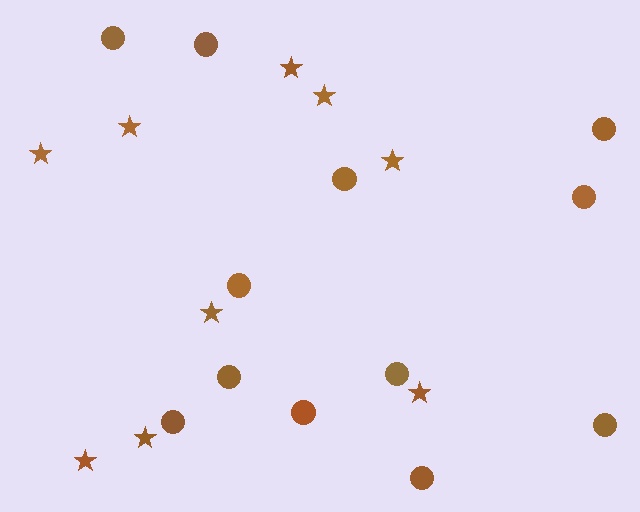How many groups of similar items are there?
There are 2 groups: one group of stars (9) and one group of circles (12).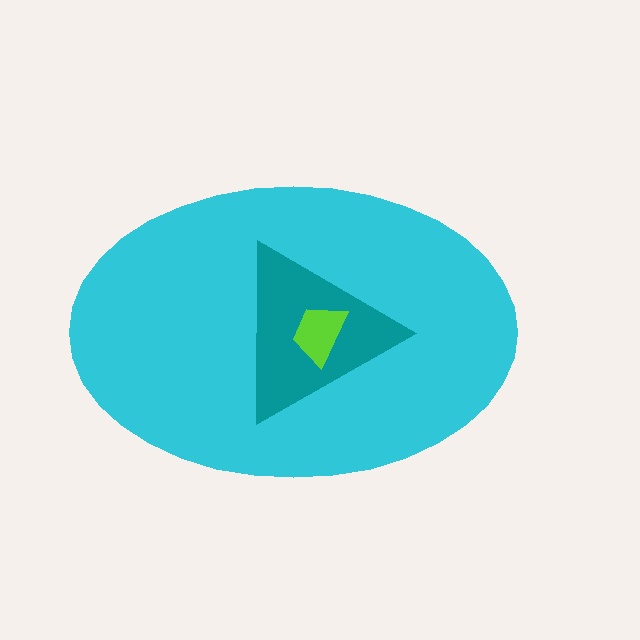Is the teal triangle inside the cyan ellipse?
Yes.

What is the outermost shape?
The cyan ellipse.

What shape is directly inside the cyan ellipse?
The teal triangle.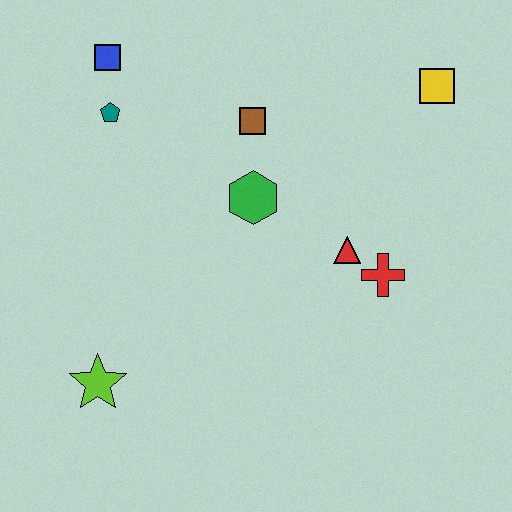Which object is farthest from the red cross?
The blue square is farthest from the red cross.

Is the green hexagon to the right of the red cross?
No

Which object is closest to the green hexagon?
The brown square is closest to the green hexagon.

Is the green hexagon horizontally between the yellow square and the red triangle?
No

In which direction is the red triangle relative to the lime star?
The red triangle is to the right of the lime star.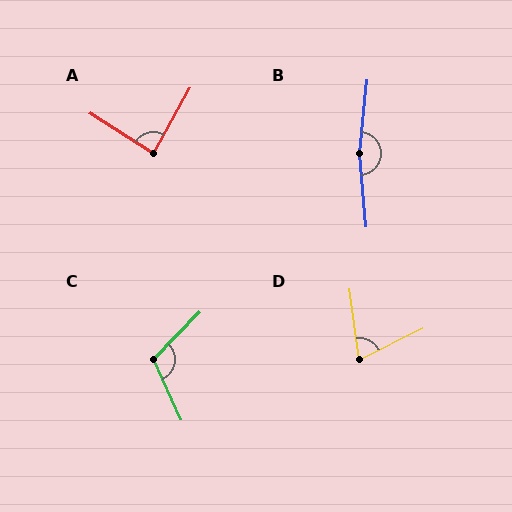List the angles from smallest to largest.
D (71°), A (87°), C (110°), B (169°).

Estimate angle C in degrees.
Approximately 110 degrees.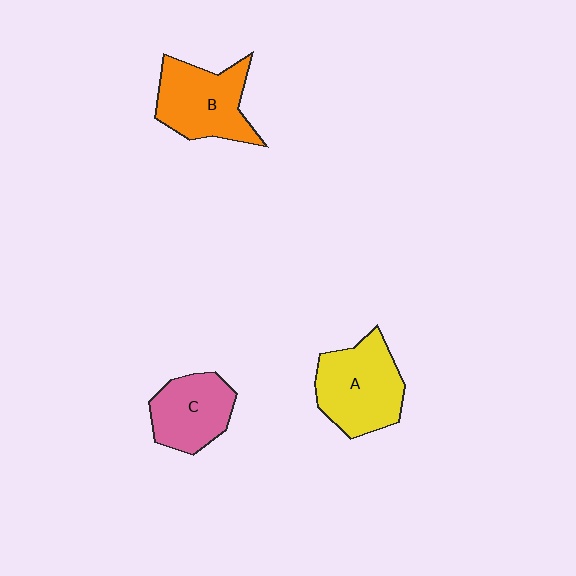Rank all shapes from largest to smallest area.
From largest to smallest: A (yellow), B (orange), C (pink).